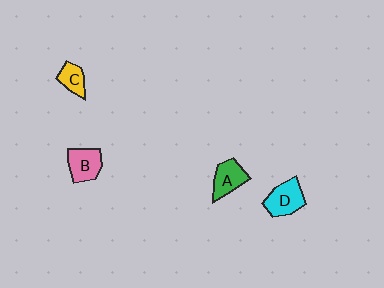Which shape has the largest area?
Shape D (cyan).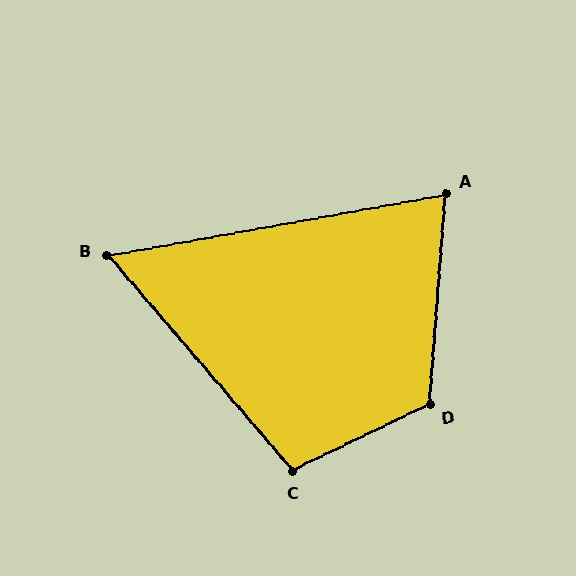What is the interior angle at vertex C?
Approximately 105 degrees (obtuse).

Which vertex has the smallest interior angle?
B, at approximately 60 degrees.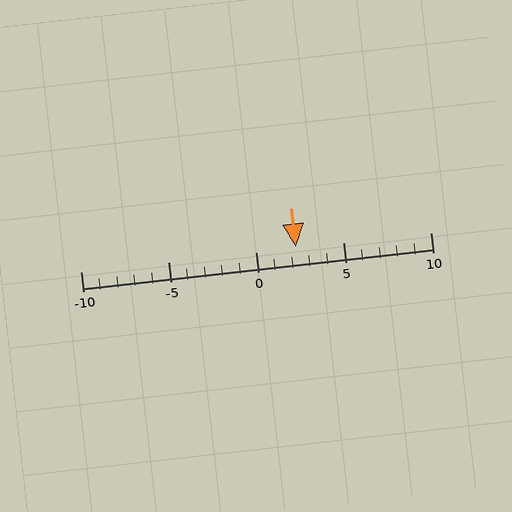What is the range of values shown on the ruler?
The ruler shows values from -10 to 10.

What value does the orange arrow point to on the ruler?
The orange arrow points to approximately 2.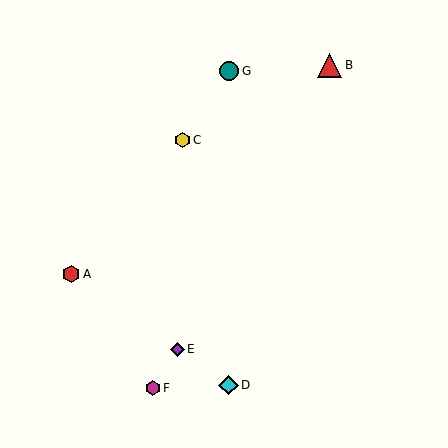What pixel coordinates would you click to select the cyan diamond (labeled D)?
Click at (228, 385) to select the cyan diamond D.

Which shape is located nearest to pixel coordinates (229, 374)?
The cyan diamond (labeled D) at (228, 385) is nearest to that location.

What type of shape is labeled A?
Shape A is a red hexagon.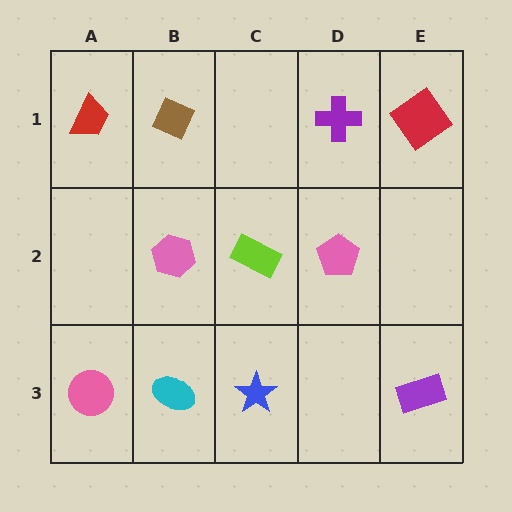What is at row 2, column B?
A pink hexagon.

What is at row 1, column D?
A purple cross.